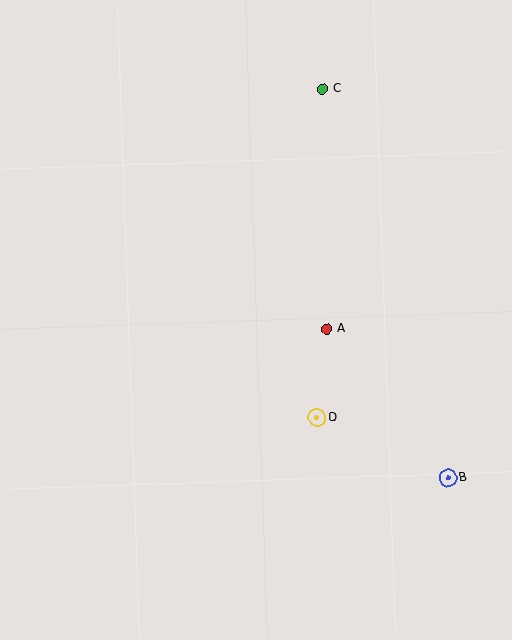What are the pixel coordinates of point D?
Point D is at (317, 418).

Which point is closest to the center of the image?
Point A at (327, 329) is closest to the center.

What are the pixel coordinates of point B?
Point B is at (448, 478).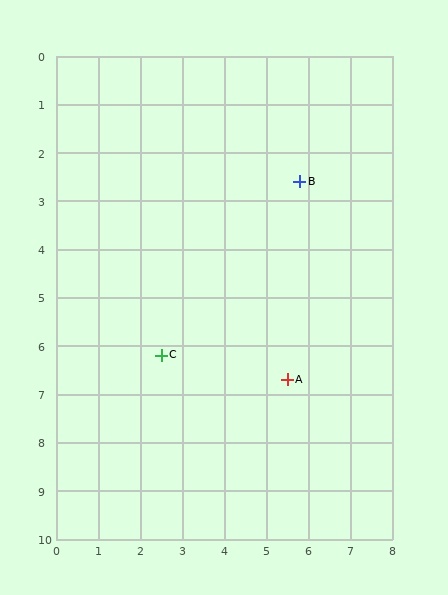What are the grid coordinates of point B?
Point B is at approximately (5.8, 2.6).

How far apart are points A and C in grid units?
Points A and C are about 3.0 grid units apart.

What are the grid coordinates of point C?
Point C is at approximately (2.5, 6.2).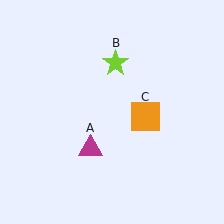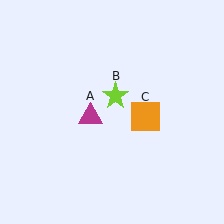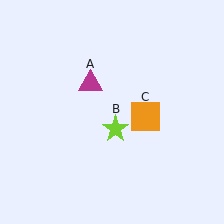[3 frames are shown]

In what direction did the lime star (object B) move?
The lime star (object B) moved down.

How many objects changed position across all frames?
2 objects changed position: magenta triangle (object A), lime star (object B).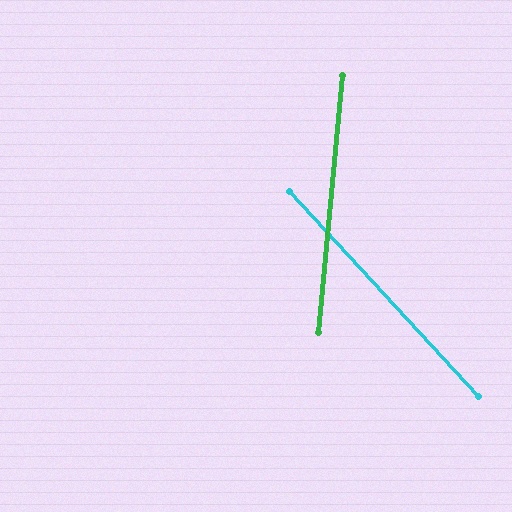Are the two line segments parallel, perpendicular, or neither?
Neither parallel nor perpendicular — they differ by about 48°.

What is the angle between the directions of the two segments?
Approximately 48 degrees.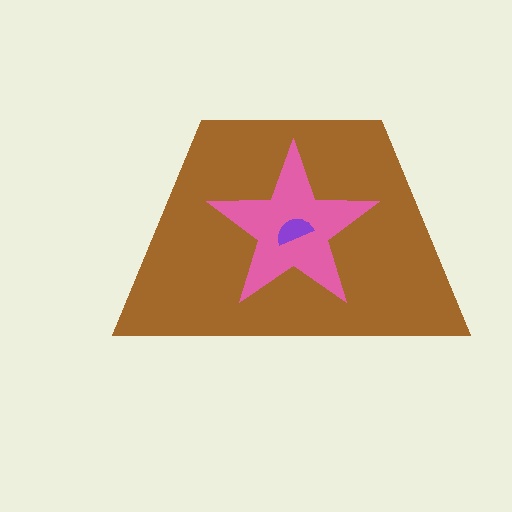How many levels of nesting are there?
3.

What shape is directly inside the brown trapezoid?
The pink star.